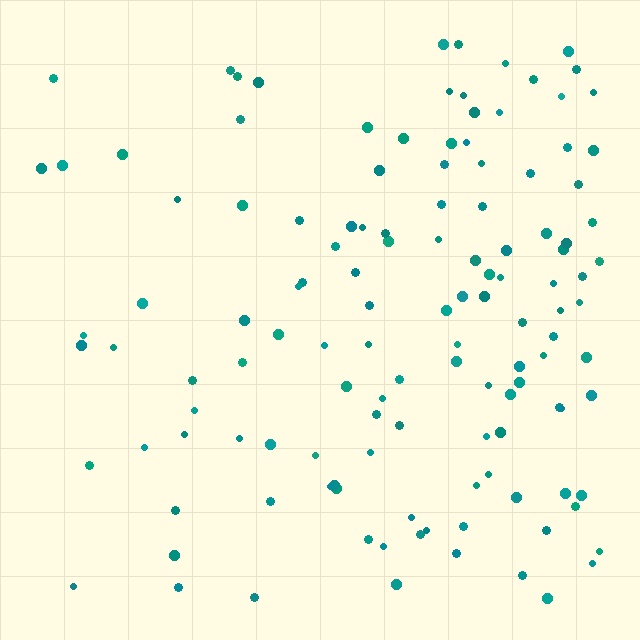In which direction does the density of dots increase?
From left to right, with the right side densest.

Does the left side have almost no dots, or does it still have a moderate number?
Still a moderate number, just noticeably fewer than the right.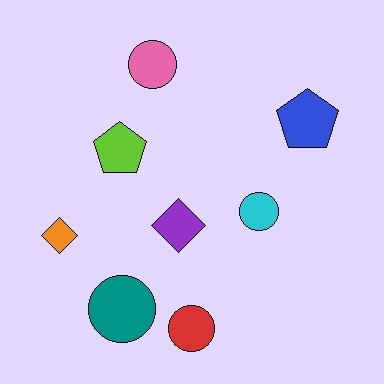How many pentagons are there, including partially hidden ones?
There are 2 pentagons.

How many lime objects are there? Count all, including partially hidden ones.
There is 1 lime object.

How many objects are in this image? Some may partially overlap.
There are 8 objects.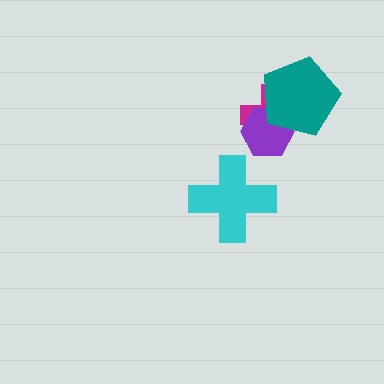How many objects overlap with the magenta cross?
2 objects overlap with the magenta cross.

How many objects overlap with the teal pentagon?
2 objects overlap with the teal pentagon.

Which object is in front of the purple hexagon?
The teal pentagon is in front of the purple hexagon.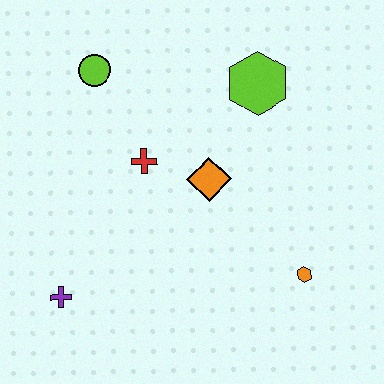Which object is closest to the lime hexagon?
The orange diamond is closest to the lime hexagon.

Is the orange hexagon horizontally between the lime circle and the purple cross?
No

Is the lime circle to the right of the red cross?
No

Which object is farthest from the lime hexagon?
The purple cross is farthest from the lime hexagon.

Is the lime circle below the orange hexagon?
No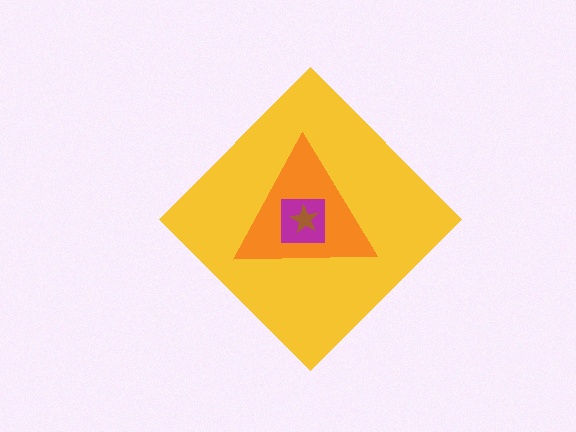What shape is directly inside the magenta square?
The brown star.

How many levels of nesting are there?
4.